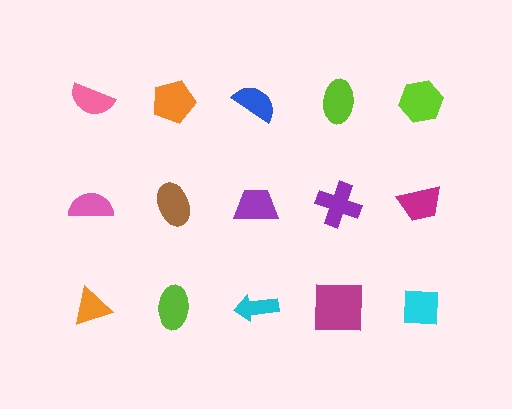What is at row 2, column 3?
A purple trapezoid.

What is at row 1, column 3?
A blue semicircle.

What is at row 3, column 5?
A cyan square.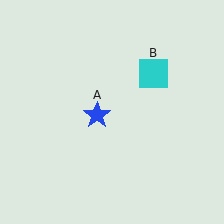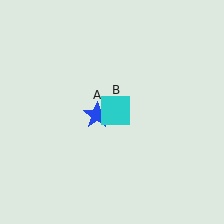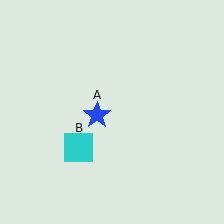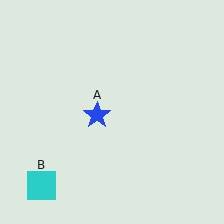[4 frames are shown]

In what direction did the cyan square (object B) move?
The cyan square (object B) moved down and to the left.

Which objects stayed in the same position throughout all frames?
Blue star (object A) remained stationary.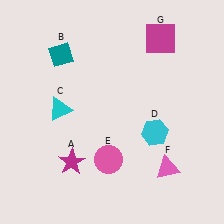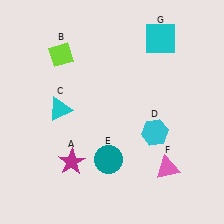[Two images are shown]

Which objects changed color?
B changed from teal to lime. E changed from pink to teal. G changed from magenta to cyan.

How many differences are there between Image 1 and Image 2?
There are 3 differences between the two images.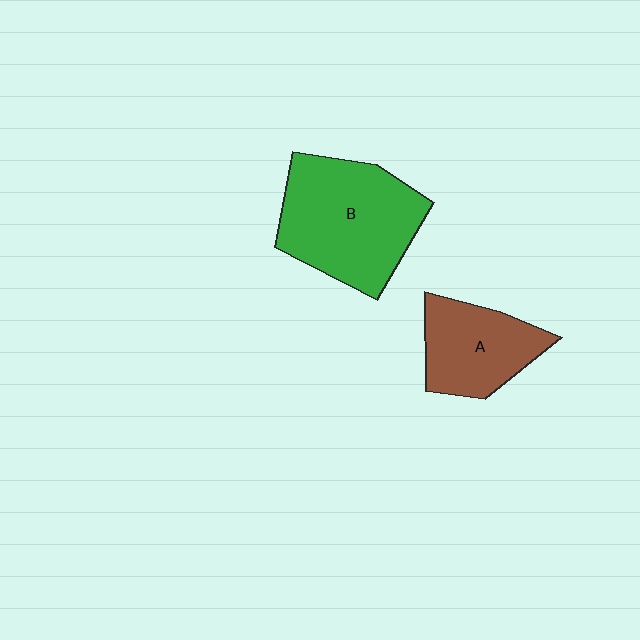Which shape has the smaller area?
Shape A (brown).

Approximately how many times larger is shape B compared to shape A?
Approximately 1.6 times.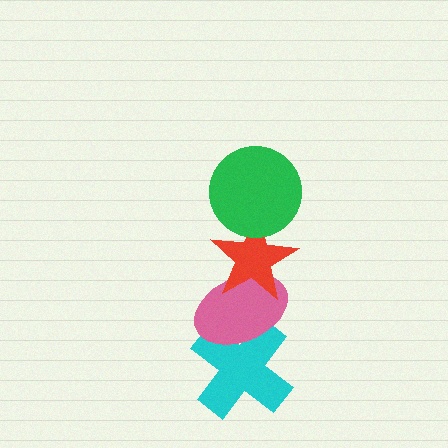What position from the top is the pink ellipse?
The pink ellipse is 3rd from the top.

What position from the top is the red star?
The red star is 2nd from the top.